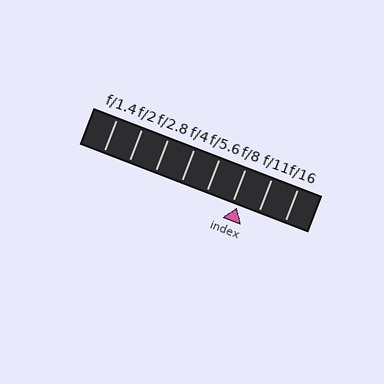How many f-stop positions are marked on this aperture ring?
There are 8 f-stop positions marked.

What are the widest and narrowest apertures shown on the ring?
The widest aperture shown is f/1.4 and the narrowest is f/16.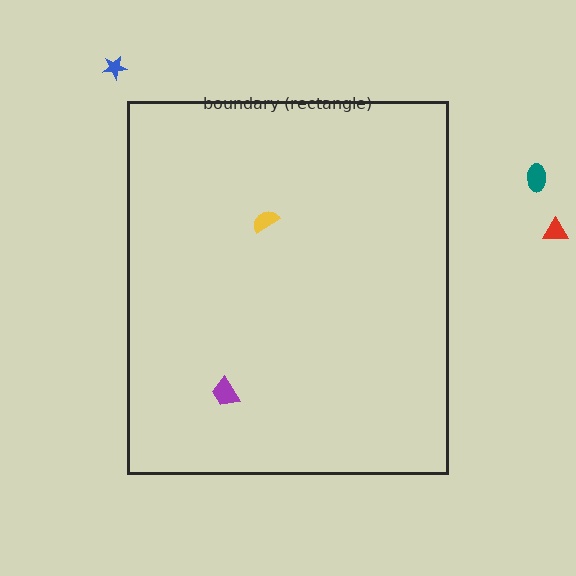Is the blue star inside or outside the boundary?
Outside.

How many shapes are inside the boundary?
2 inside, 3 outside.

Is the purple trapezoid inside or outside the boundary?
Inside.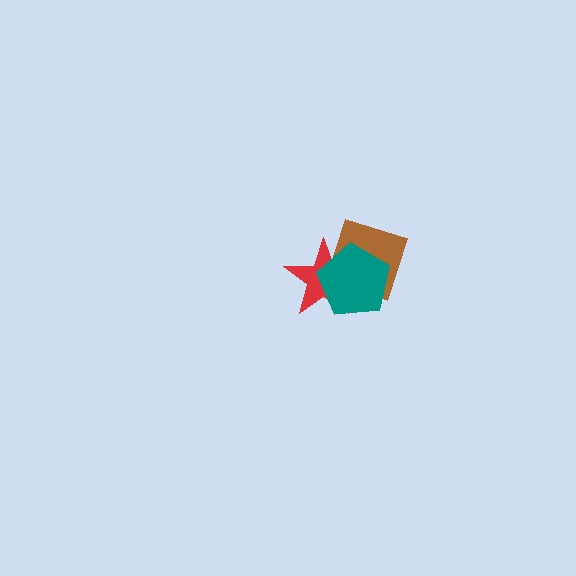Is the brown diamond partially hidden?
Yes, it is partially covered by another shape.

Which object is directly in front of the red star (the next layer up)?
The brown diamond is directly in front of the red star.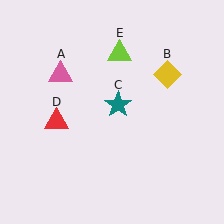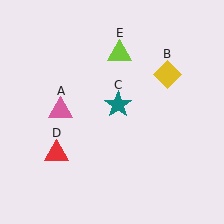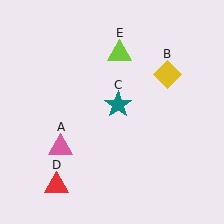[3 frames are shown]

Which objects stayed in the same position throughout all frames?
Yellow diamond (object B) and teal star (object C) and lime triangle (object E) remained stationary.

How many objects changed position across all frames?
2 objects changed position: pink triangle (object A), red triangle (object D).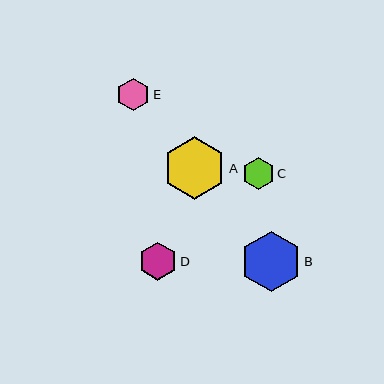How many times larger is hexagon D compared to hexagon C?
Hexagon D is approximately 1.2 times the size of hexagon C.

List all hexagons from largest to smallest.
From largest to smallest: A, B, D, E, C.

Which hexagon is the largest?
Hexagon A is the largest with a size of approximately 62 pixels.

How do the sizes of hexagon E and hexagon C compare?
Hexagon E and hexagon C are approximately the same size.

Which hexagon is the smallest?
Hexagon C is the smallest with a size of approximately 32 pixels.